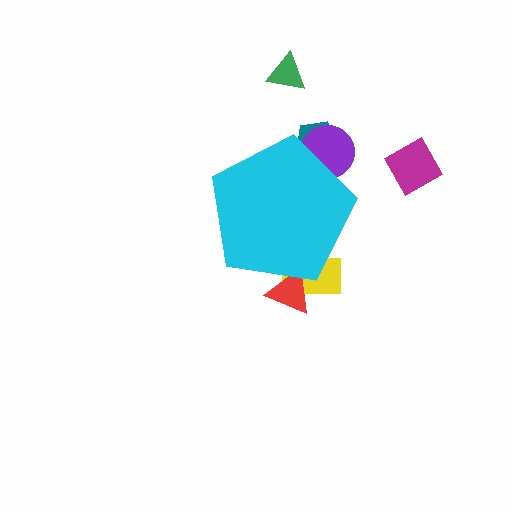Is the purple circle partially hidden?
Yes, the purple circle is partially hidden behind the cyan pentagon.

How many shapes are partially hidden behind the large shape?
4 shapes are partially hidden.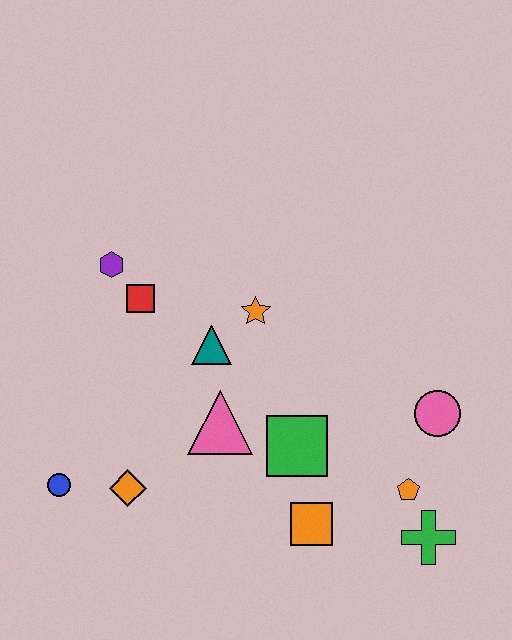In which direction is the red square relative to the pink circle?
The red square is to the left of the pink circle.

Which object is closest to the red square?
The purple hexagon is closest to the red square.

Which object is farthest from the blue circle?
The pink circle is farthest from the blue circle.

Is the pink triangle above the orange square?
Yes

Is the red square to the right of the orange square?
No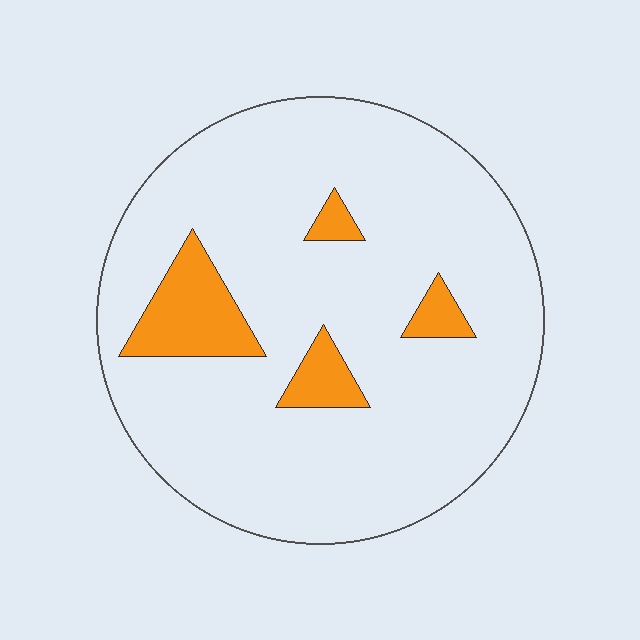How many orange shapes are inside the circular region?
4.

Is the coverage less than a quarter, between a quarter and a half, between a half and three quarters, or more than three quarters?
Less than a quarter.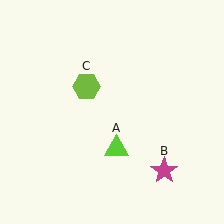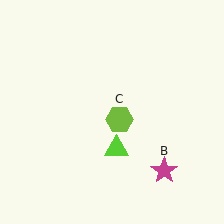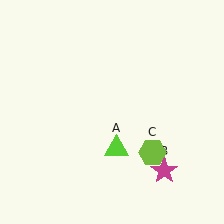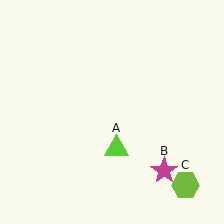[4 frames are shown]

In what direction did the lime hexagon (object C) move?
The lime hexagon (object C) moved down and to the right.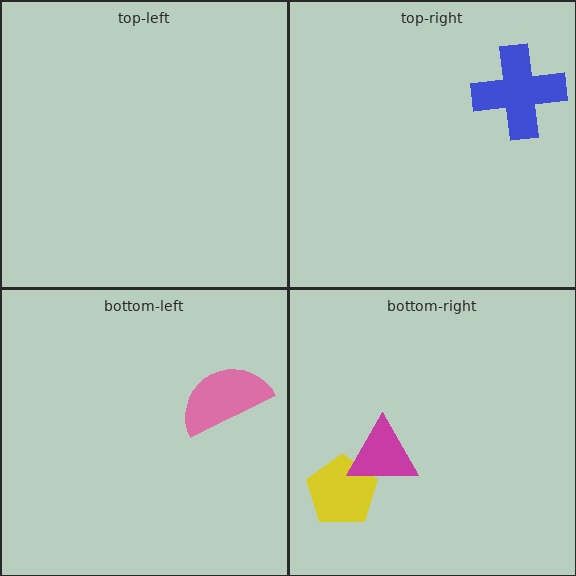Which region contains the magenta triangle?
The bottom-right region.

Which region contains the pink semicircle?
The bottom-left region.